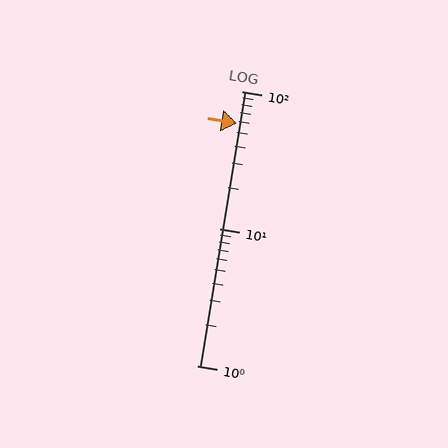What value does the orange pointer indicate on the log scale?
The pointer indicates approximately 58.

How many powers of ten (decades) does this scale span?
The scale spans 2 decades, from 1 to 100.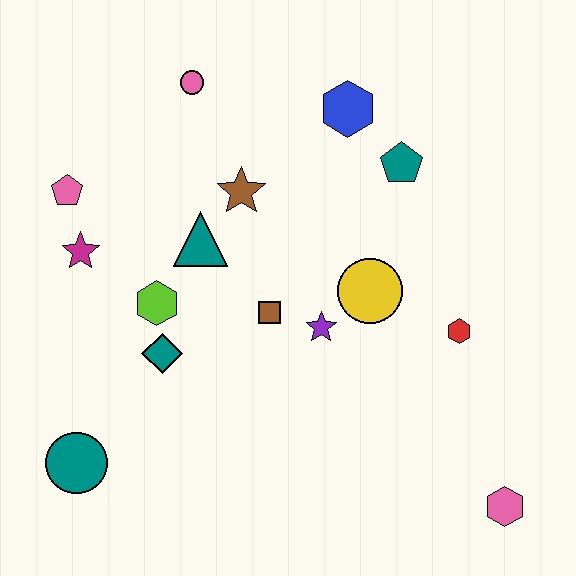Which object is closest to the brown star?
The teal triangle is closest to the brown star.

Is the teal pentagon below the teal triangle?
No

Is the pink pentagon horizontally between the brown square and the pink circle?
No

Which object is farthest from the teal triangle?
The pink hexagon is farthest from the teal triangle.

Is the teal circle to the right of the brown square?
No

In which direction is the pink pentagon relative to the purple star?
The pink pentagon is to the left of the purple star.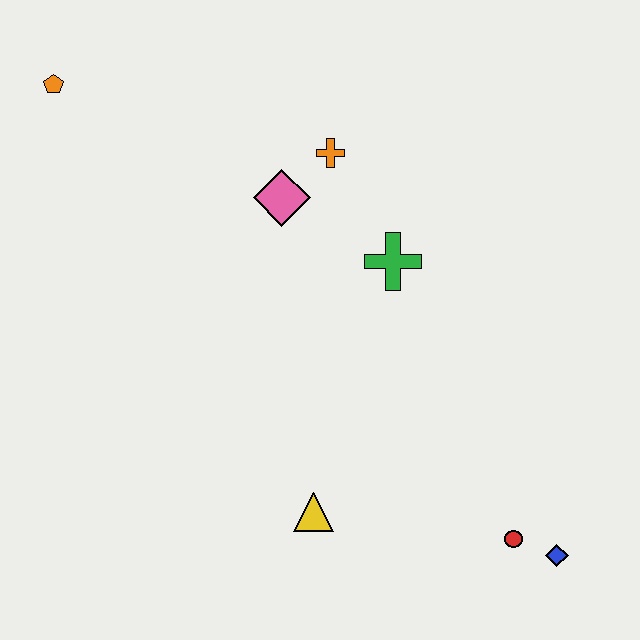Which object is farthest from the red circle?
The orange pentagon is farthest from the red circle.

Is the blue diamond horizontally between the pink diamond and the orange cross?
No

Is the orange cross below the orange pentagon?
Yes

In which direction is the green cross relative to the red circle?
The green cross is above the red circle.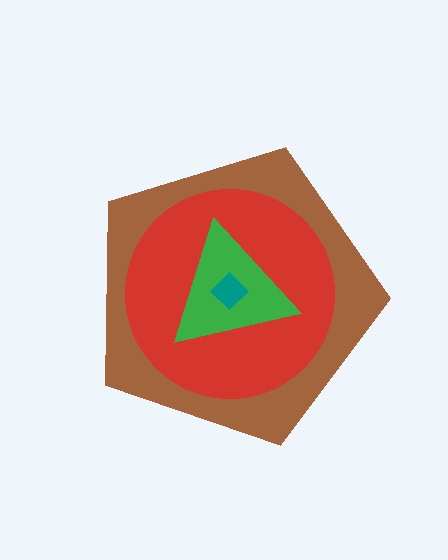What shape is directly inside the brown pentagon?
The red circle.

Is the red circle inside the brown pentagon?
Yes.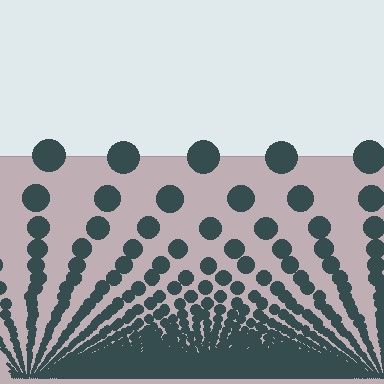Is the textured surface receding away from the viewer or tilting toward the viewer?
The surface appears to tilt toward the viewer. Texture elements get larger and sparser toward the top.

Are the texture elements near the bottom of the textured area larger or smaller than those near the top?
Smaller. The gradient is inverted — elements near the bottom are smaller and denser.